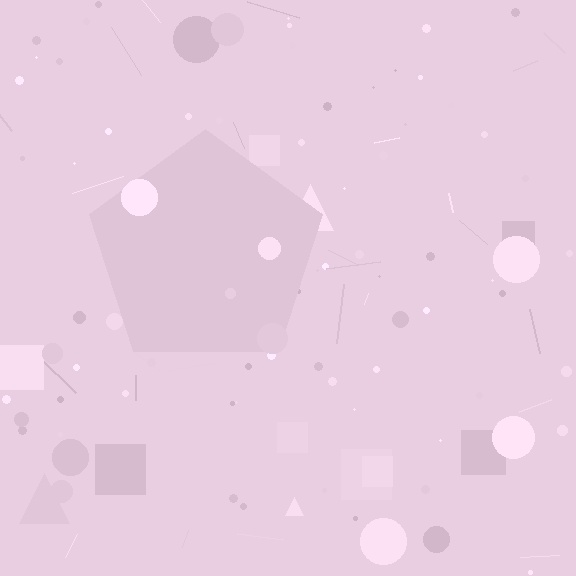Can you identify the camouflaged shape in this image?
The camouflaged shape is a pentagon.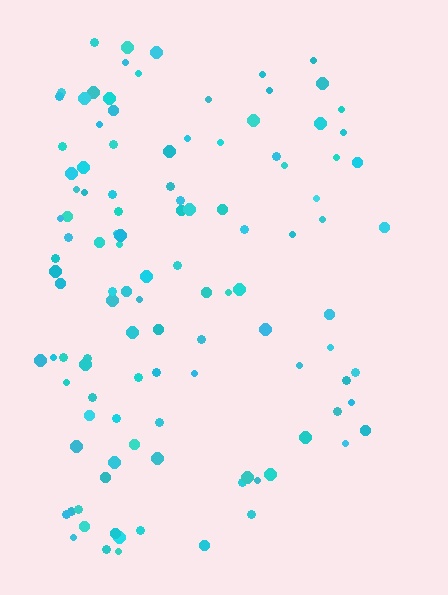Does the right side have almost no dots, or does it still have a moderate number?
Still a moderate number, just noticeably fewer than the left.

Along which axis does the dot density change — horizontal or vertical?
Horizontal.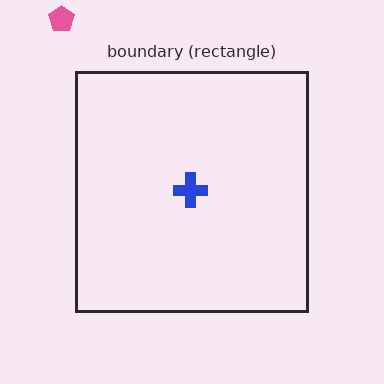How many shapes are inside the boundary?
1 inside, 1 outside.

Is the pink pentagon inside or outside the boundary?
Outside.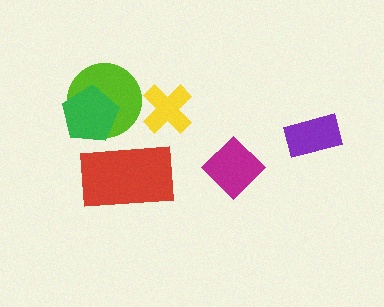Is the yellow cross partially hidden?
No, no other shape covers it.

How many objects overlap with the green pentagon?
1 object overlaps with the green pentagon.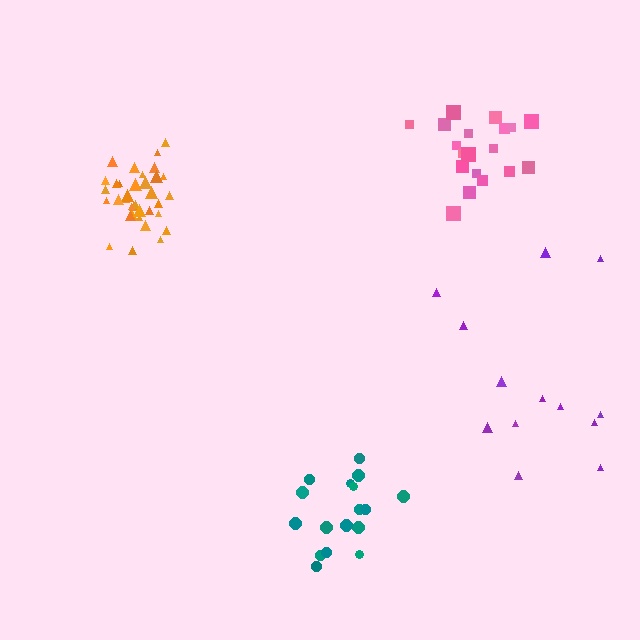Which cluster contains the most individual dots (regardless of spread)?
Orange (35).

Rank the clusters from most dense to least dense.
orange, pink, teal, purple.